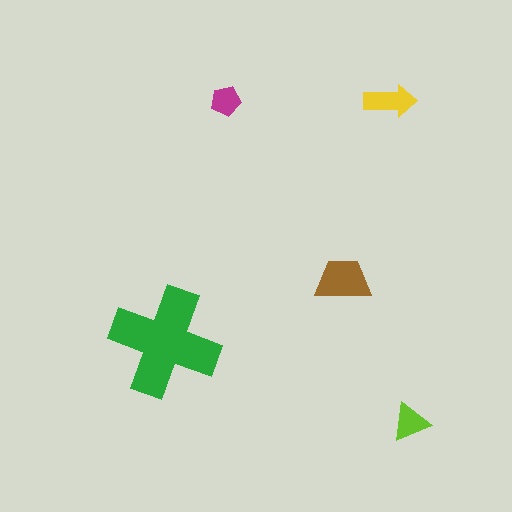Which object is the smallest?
The magenta pentagon.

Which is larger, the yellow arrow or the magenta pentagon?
The yellow arrow.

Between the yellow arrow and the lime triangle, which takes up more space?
The yellow arrow.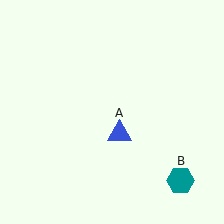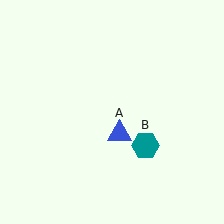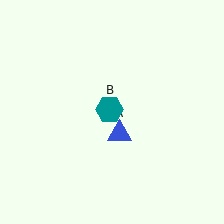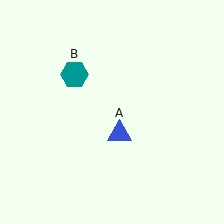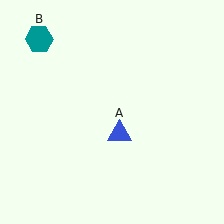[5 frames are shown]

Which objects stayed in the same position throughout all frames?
Blue triangle (object A) remained stationary.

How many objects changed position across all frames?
1 object changed position: teal hexagon (object B).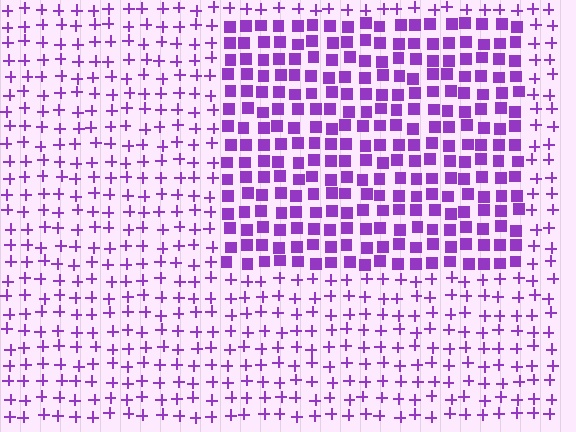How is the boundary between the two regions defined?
The boundary is defined by a change in element shape: squares inside vs. plus signs outside. All elements share the same color and spacing.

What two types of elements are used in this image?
The image uses squares inside the rectangle region and plus signs outside it.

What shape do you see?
I see a rectangle.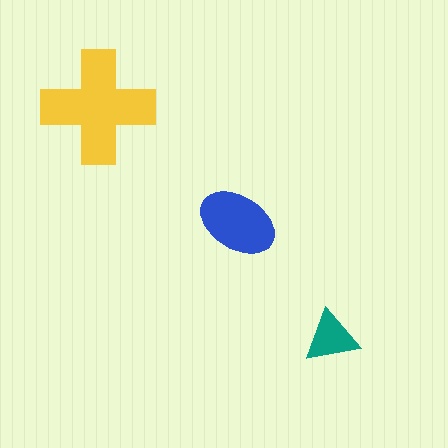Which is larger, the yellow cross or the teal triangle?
The yellow cross.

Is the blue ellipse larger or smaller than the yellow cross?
Smaller.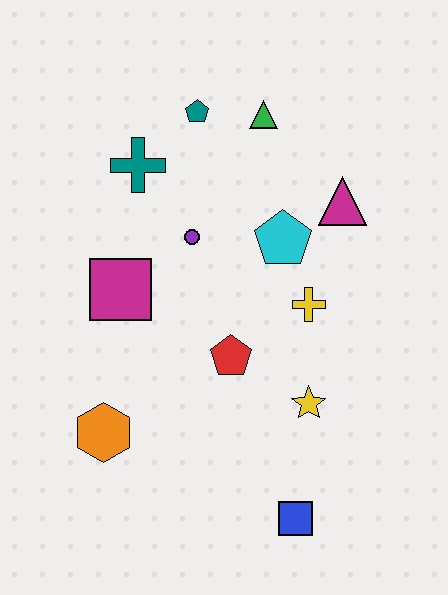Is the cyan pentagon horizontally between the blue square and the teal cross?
Yes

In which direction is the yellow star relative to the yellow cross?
The yellow star is below the yellow cross.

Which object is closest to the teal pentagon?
The green triangle is closest to the teal pentagon.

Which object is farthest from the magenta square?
The blue square is farthest from the magenta square.